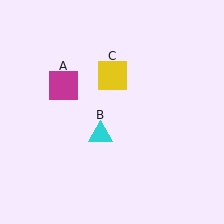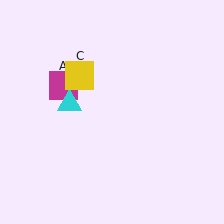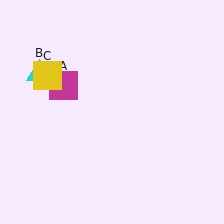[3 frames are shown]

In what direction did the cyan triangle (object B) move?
The cyan triangle (object B) moved up and to the left.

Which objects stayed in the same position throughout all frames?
Magenta square (object A) remained stationary.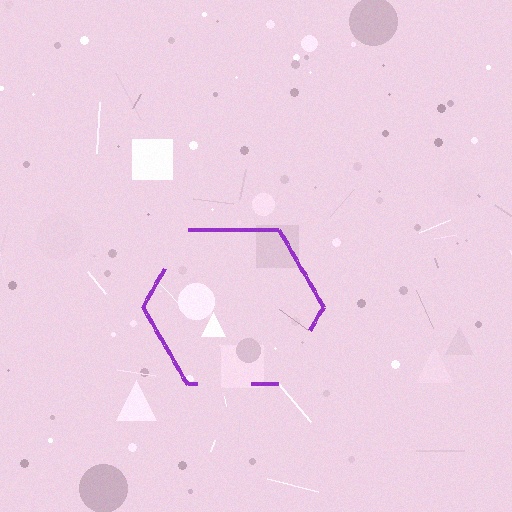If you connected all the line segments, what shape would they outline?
They would outline a hexagon.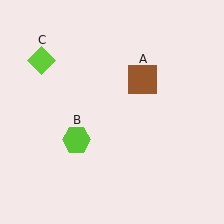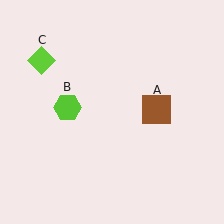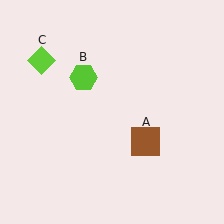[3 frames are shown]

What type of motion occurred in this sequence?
The brown square (object A), lime hexagon (object B) rotated clockwise around the center of the scene.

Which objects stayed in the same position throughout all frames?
Lime diamond (object C) remained stationary.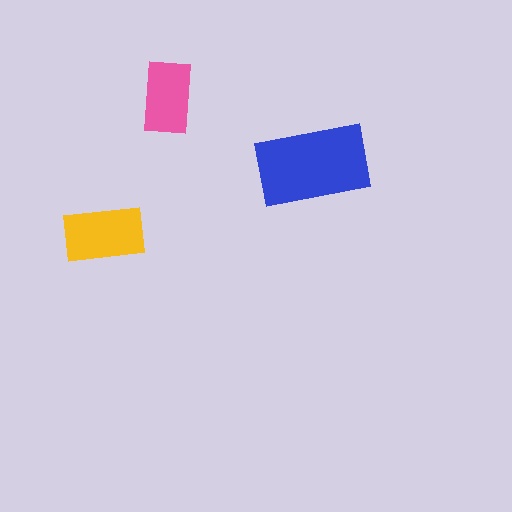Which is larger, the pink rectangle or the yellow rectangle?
The yellow one.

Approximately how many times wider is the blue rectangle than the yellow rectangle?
About 1.5 times wider.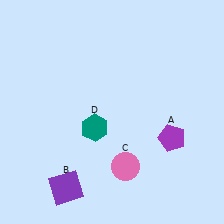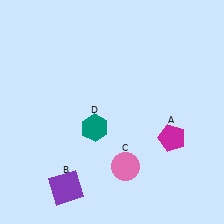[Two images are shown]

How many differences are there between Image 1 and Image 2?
There is 1 difference between the two images.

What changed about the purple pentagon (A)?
In Image 1, A is purple. In Image 2, it changed to magenta.